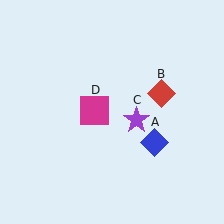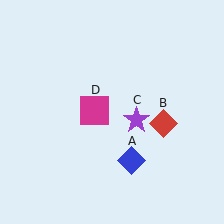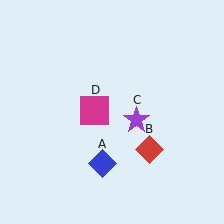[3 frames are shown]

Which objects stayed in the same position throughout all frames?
Purple star (object C) and magenta square (object D) remained stationary.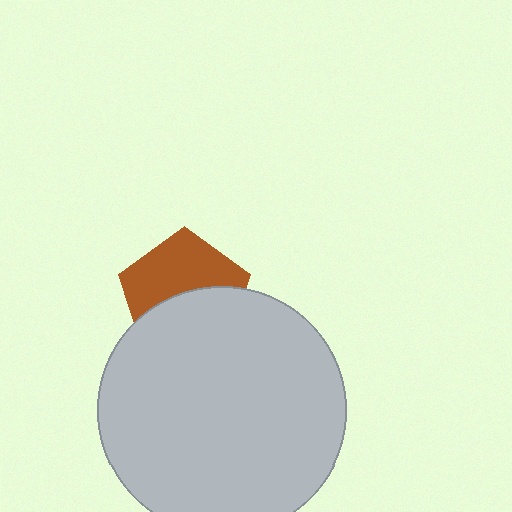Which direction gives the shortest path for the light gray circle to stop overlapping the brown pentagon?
Moving down gives the shortest separation.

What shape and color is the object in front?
The object in front is a light gray circle.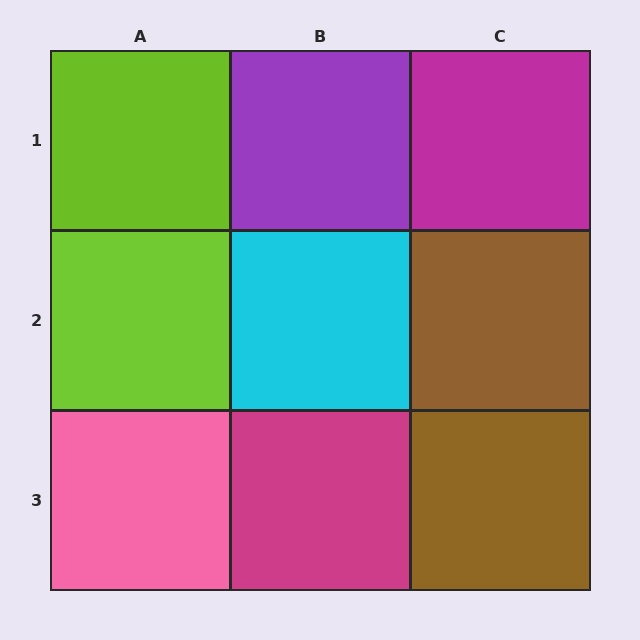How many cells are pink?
1 cell is pink.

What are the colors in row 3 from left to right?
Pink, magenta, brown.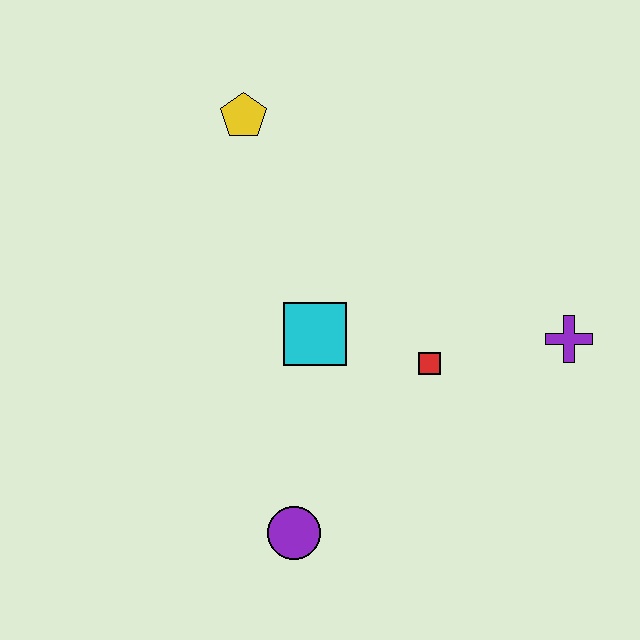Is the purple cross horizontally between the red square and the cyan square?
No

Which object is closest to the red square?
The cyan square is closest to the red square.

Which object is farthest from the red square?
The yellow pentagon is farthest from the red square.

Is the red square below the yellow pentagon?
Yes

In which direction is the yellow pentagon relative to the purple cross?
The yellow pentagon is to the left of the purple cross.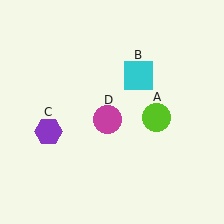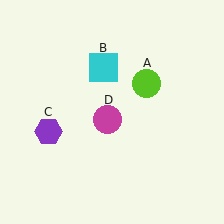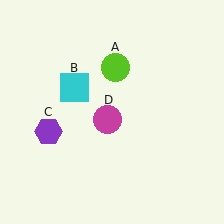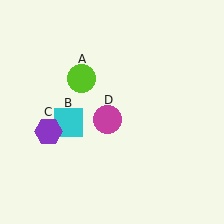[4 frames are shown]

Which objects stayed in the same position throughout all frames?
Purple hexagon (object C) and magenta circle (object D) remained stationary.